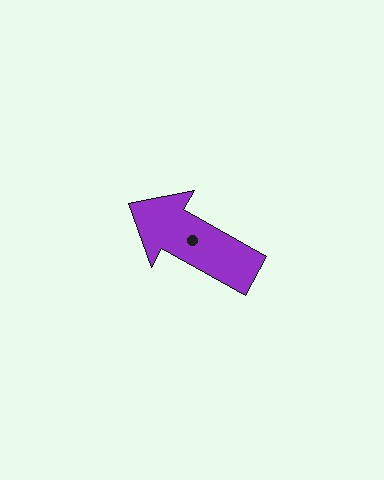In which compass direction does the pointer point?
Northwest.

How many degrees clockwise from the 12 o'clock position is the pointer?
Approximately 299 degrees.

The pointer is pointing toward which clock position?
Roughly 10 o'clock.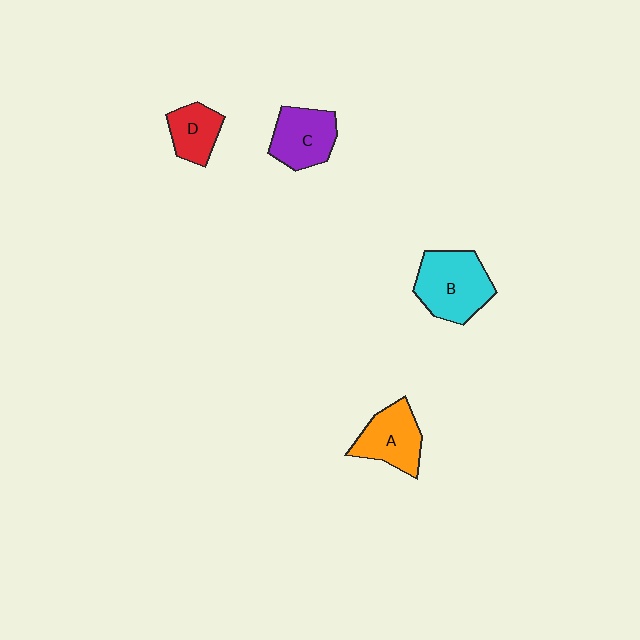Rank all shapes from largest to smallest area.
From largest to smallest: B (cyan), A (orange), C (purple), D (red).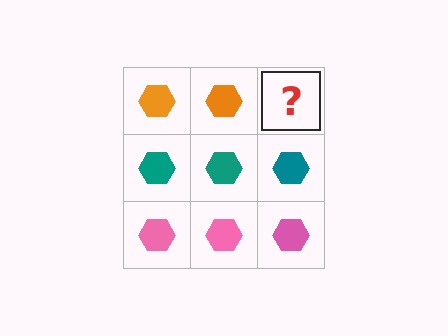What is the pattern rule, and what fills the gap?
The rule is that each row has a consistent color. The gap should be filled with an orange hexagon.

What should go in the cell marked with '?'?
The missing cell should contain an orange hexagon.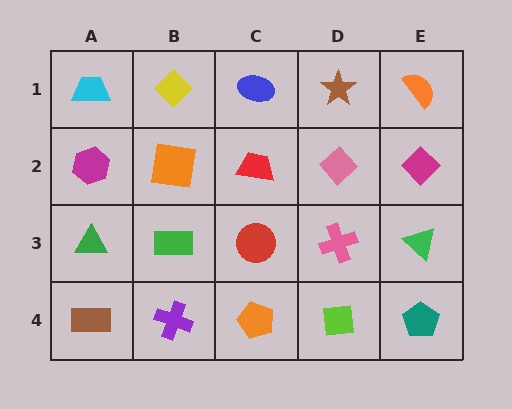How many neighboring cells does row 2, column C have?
4.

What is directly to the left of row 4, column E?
A lime square.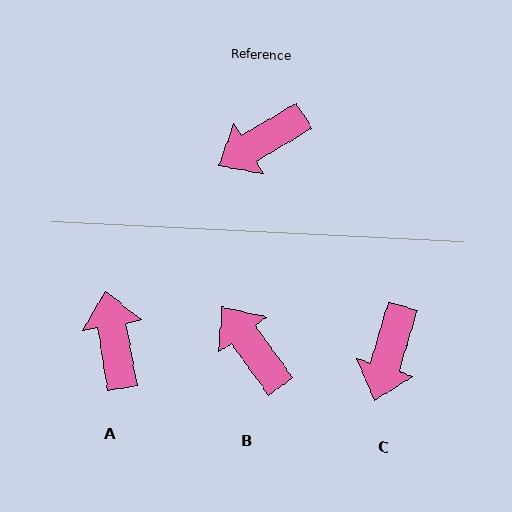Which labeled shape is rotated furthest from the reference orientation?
A, about 111 degrees away.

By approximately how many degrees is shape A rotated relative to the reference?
Approximately 111 degrees clockwise.